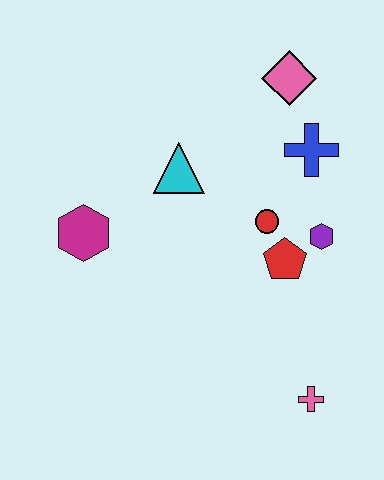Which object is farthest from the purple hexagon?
The magenta hexagon is farthest from the purple hexagon.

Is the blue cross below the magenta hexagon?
No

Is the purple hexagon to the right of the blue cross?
Yes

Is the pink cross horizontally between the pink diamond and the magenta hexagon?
No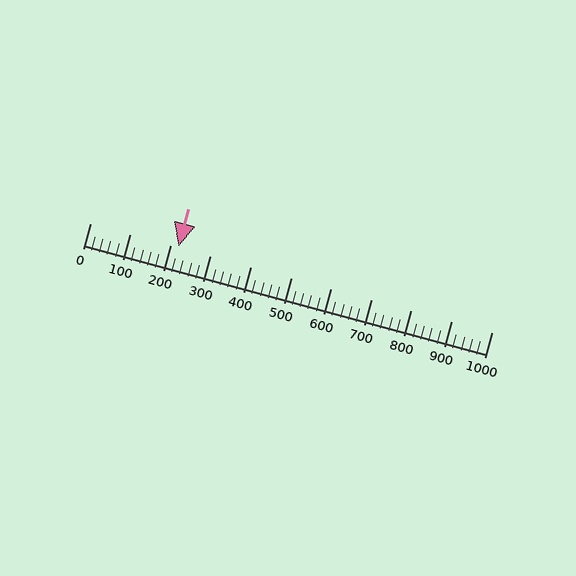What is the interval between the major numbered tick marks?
The major tick marks are spaced 100 units apart.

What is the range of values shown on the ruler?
The ruler shows values from 0 to 1000.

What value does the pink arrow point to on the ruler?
The pink arrow points to approximately 220.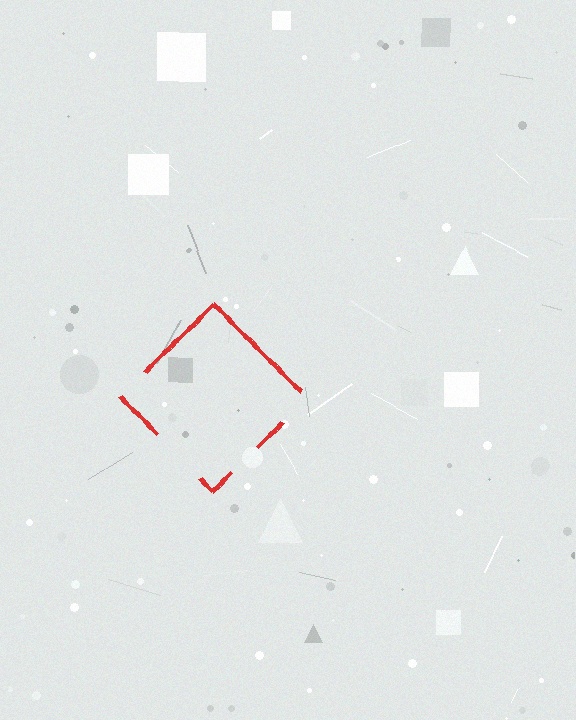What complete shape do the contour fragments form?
The contour fragments form a diamond.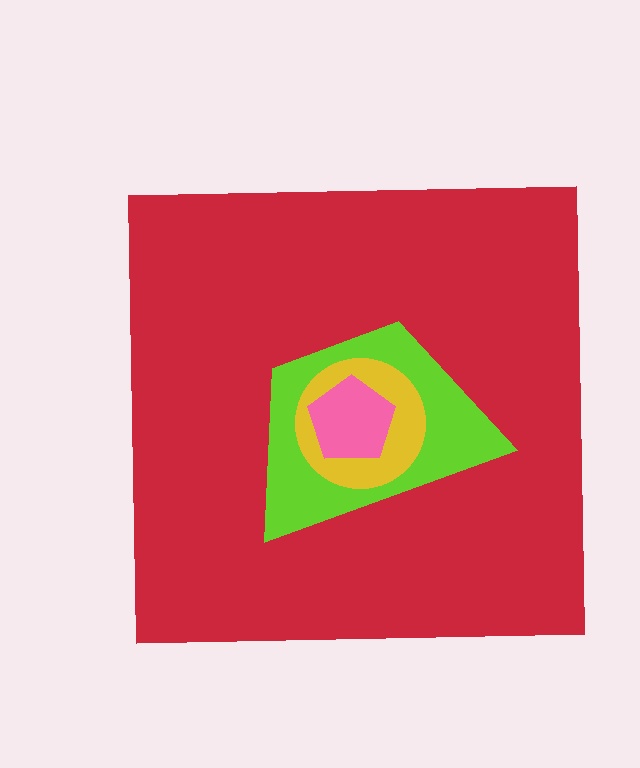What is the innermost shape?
The pink pentagon.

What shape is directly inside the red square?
The lime trapezoid.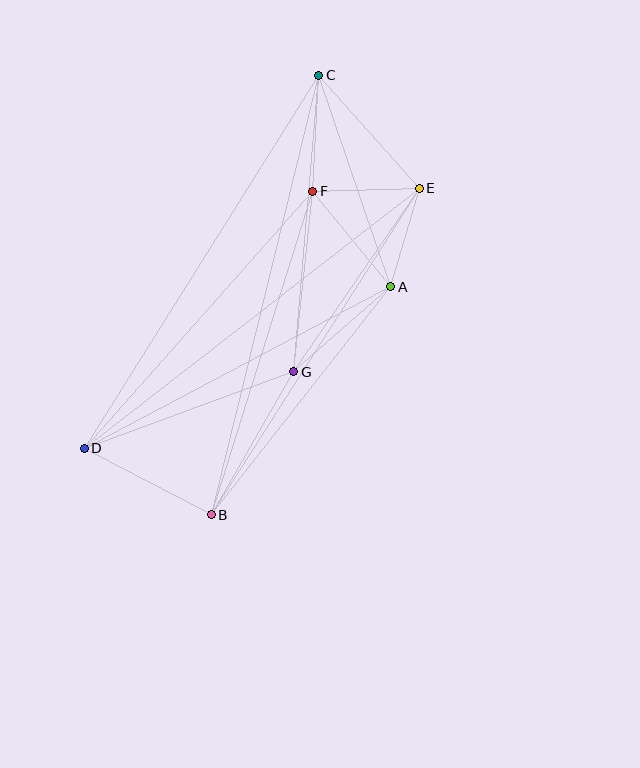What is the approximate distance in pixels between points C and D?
The distance between C and D is approximately 441 pixels.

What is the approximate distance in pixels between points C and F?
The distance between C and F is approximately 116 pixels.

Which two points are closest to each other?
Points A and E are closest to each other.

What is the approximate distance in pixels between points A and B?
The distance between A and B is approximately 290 pixels.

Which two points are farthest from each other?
Points B and C are farthest from each other.